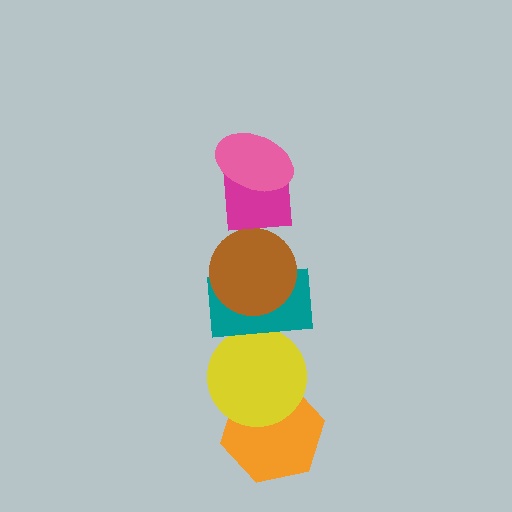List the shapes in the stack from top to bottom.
From top to bottom: the pink ellipse, the magenta square, the brown circle, the teal rectangle, the yellow circle, the orange hexagon.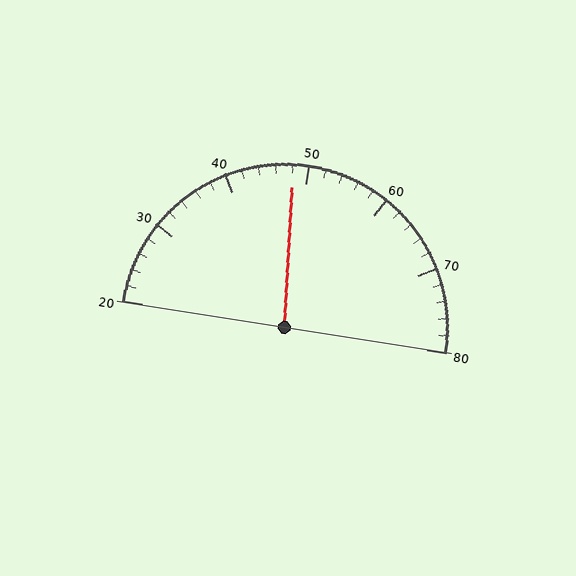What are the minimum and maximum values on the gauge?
The gauge ranges from 20 to 80.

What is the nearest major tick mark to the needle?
The nearest major tick mark is 50.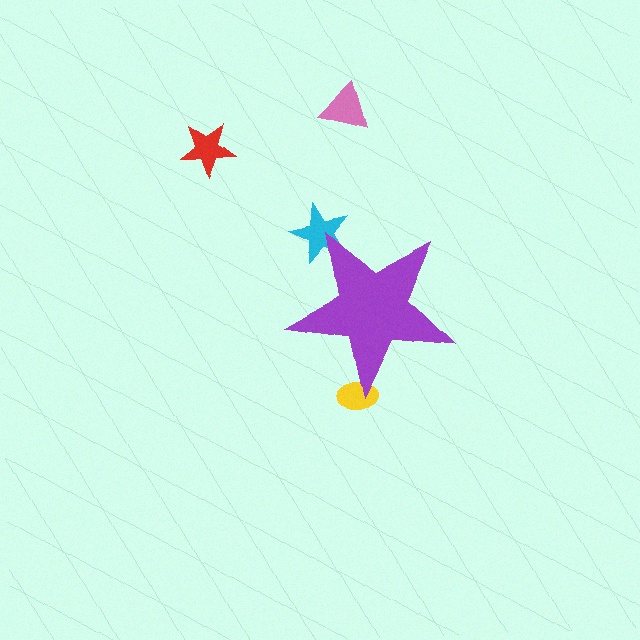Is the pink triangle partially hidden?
No, the pink triangle is fully visible.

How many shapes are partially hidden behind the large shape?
2 shapes are partially hidden.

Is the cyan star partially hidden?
Yes, the cyan star is partially hidden behind the purple star.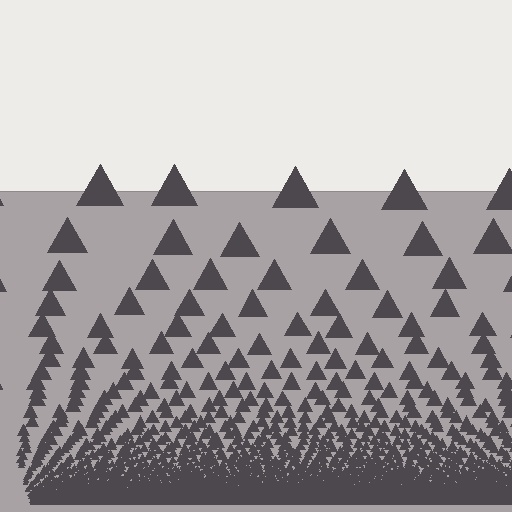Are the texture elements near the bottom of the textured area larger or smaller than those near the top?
Smaller. The gradient is inverted — elements near the bottom are smaller and denser.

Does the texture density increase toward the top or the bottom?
Density increases toward the bottom.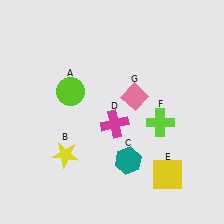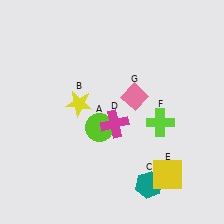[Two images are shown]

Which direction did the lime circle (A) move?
The lime circle (A) moved down.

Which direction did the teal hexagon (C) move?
The teal hexagon (C) moved down.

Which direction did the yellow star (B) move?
The yellow star (B) moved up.